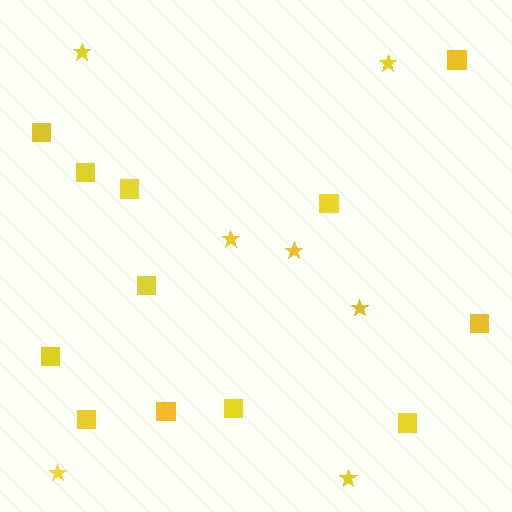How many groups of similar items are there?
There are 2 groups: one group of stars (7) and one group of squares (12).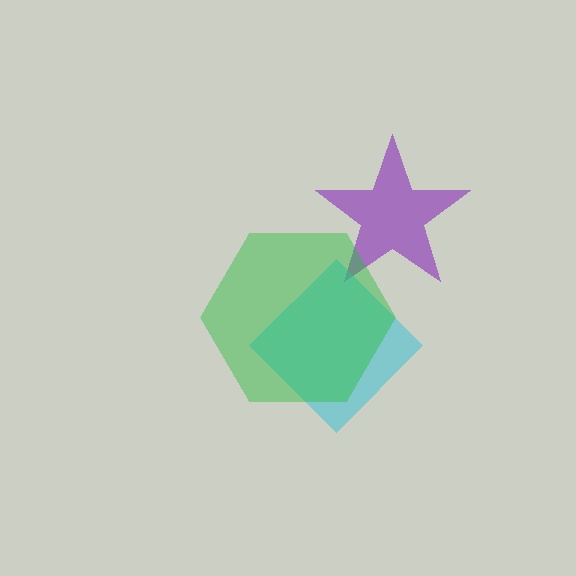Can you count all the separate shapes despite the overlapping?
Yes, there are 3 separate shapes.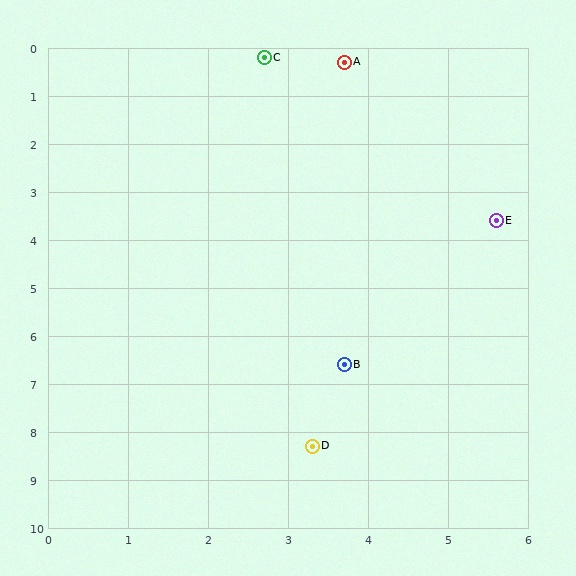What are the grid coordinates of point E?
Point E is at approximately (5.6, 3.6).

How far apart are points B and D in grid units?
Points B and D are about 1.7 grid units apart.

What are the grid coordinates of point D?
Point D is at approximately (3.3, 8.3).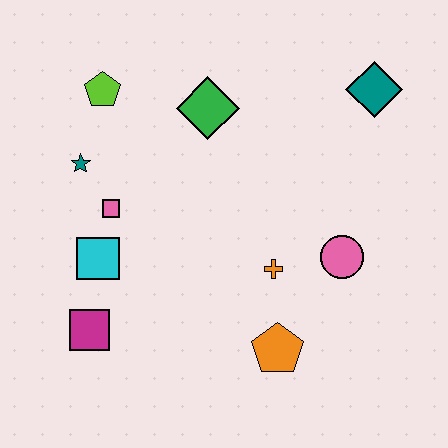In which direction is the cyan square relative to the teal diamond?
The cyan square is to the left of the teal diamond.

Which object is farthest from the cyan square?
The teal diamond is farthest from the cyan square.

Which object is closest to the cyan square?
The pink square is closest to the cyan square.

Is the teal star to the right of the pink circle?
No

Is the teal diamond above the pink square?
Yes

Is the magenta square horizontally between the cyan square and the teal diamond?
No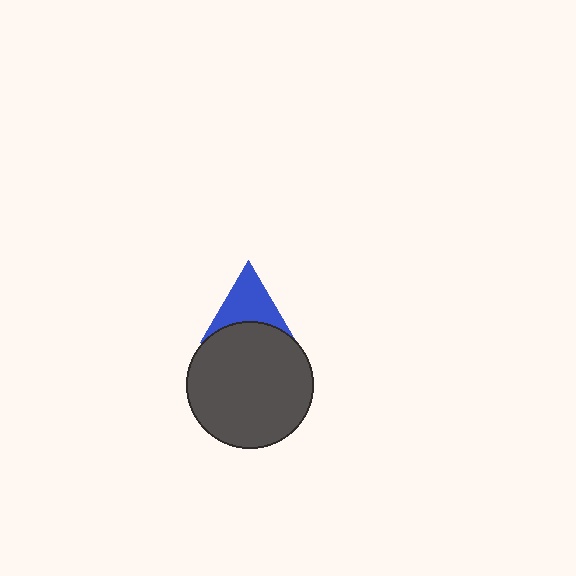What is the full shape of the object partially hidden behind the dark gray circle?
The partially hidden object is a blue triangle.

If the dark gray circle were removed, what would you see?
You would see the complete blue triangle.